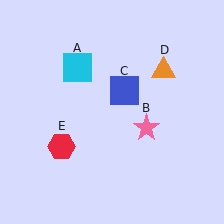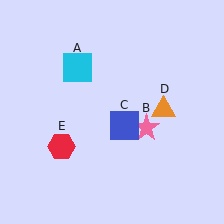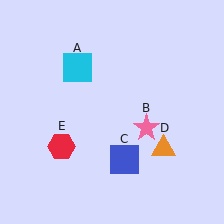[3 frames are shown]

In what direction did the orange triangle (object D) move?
The orange triangle (object D) moved down.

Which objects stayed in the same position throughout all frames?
Cyan square (object A) and pink star (object B) and red hexagon (object E) remained stationary.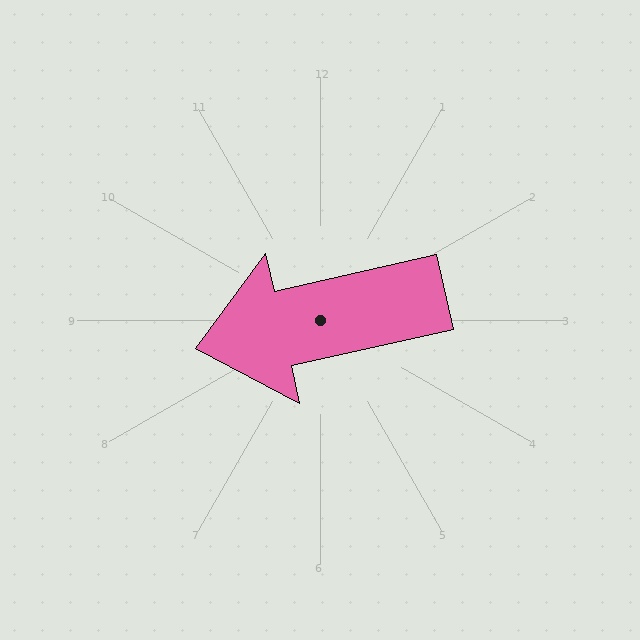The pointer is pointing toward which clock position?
Roughly 9 o'clock.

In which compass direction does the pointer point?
West.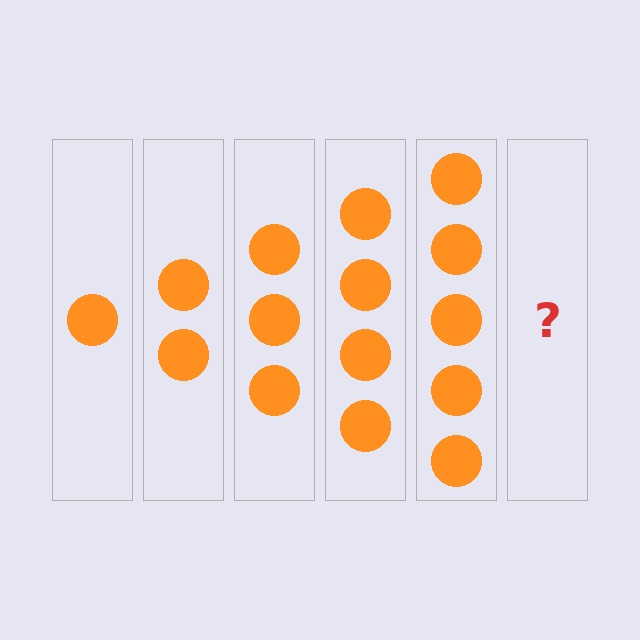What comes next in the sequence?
The next element should be 6 circles.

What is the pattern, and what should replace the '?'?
The pattern is that each step adds one more circle. The '?' should be 6 circles.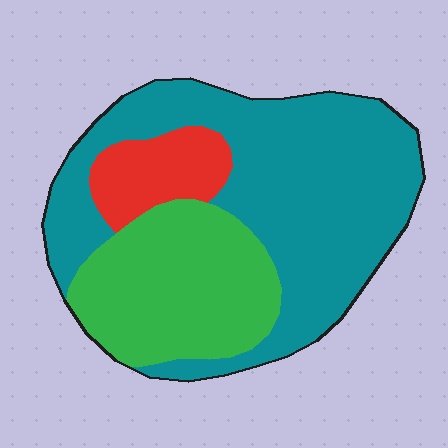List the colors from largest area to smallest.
From largest to smallest: teal, green, red.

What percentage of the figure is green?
Green covers around 30% of the figure.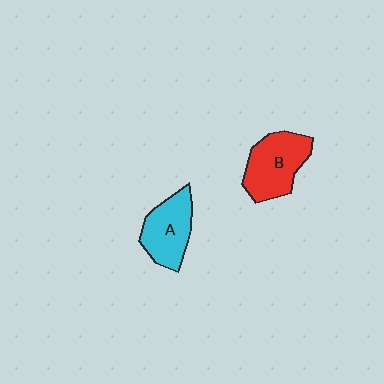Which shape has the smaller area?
Shape A (cyan).